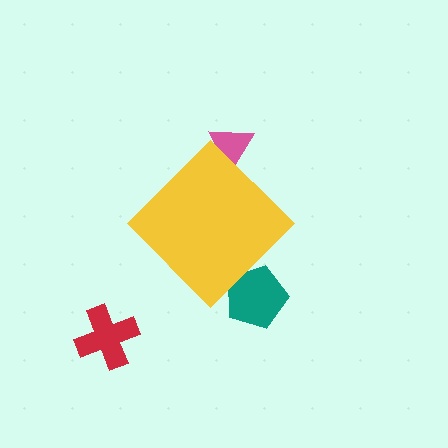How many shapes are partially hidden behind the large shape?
2 shapes are partially hidden.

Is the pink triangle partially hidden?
Yes, the pink triangle is partially hidden behind the yellow diamond.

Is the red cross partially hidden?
No, the red cross is fully visible.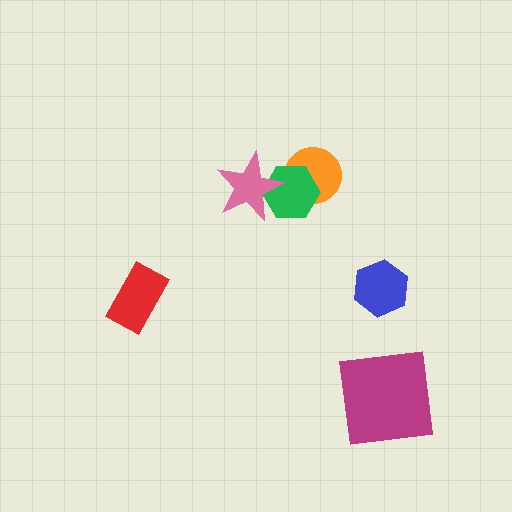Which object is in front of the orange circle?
The green hexagon is in front of the orange circle.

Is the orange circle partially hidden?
Yes, it is partially covered by another shape.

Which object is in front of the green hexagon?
The pink star is in front of the green hexagon.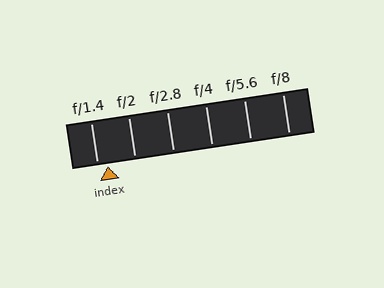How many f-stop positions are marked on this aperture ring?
There are 6 f-stop positions marked.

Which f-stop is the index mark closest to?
The index mark is closest to f/1.4.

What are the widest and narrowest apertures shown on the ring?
The widest aperture shown is f/1.4 and the narrowest is f/8.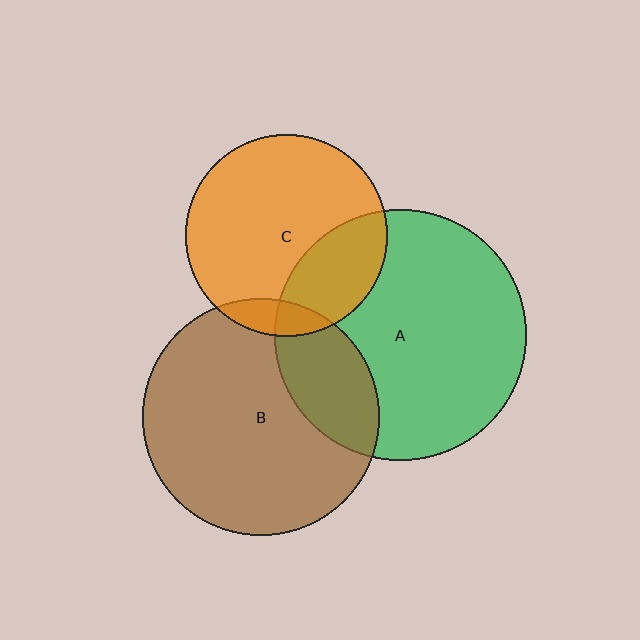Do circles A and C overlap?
Yes.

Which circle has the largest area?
Circle A (green).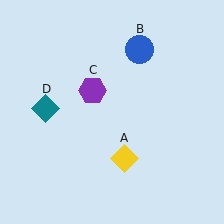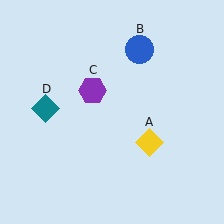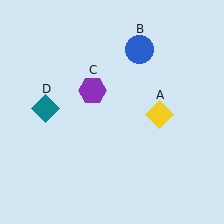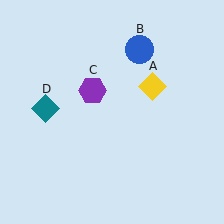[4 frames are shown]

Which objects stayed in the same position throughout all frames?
Blue circle (object B) and purple hexagon (object C) and teal diamond (object D) remained stationary.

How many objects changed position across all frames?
1 object changed position: yellow diamond (object A).